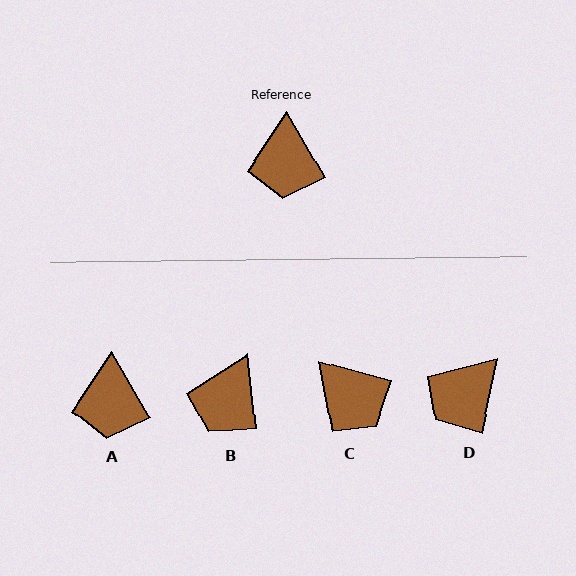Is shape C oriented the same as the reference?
No, it is off by about 44 degrees.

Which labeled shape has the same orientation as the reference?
A.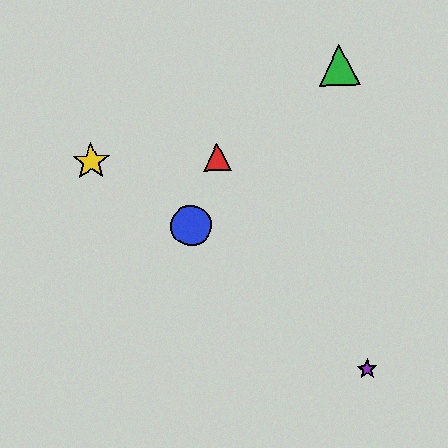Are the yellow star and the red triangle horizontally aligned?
Yes, both are at y≈162.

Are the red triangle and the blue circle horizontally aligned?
No, the red triangle is at y≈157 and the blue circle is at y≈226.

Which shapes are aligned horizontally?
The red triangle, the yellow star are aligned horizontally.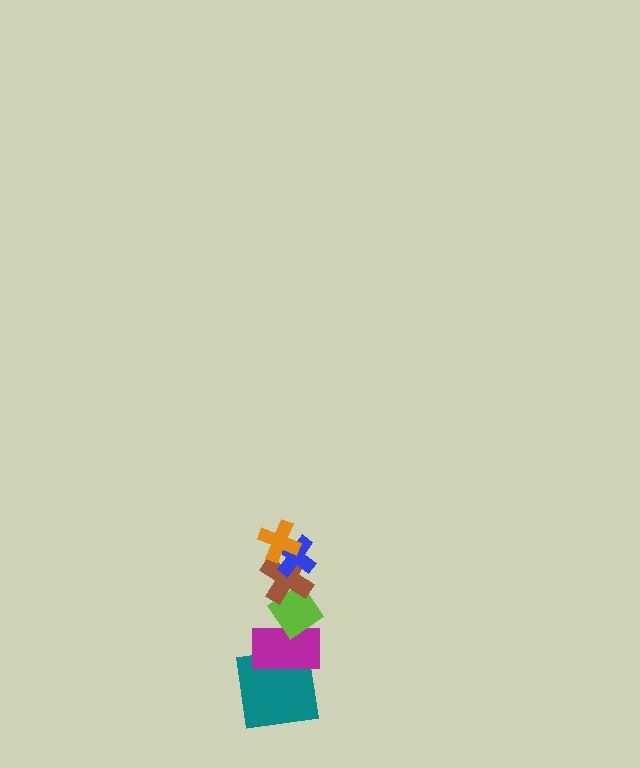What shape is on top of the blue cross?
The orange cross is on top of the blue cross.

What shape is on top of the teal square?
The magenta rectangle is on top of the teal square.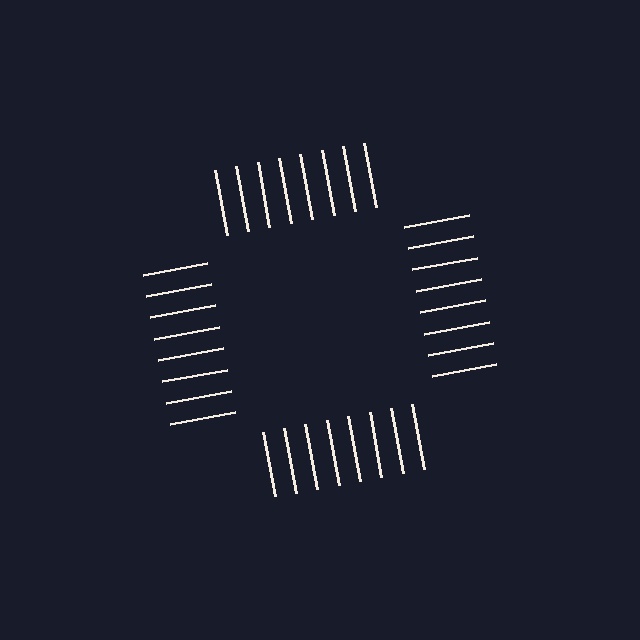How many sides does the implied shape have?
4 sides — the line-ends trace a square.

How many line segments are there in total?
32 — 8 along each of the 4 edges.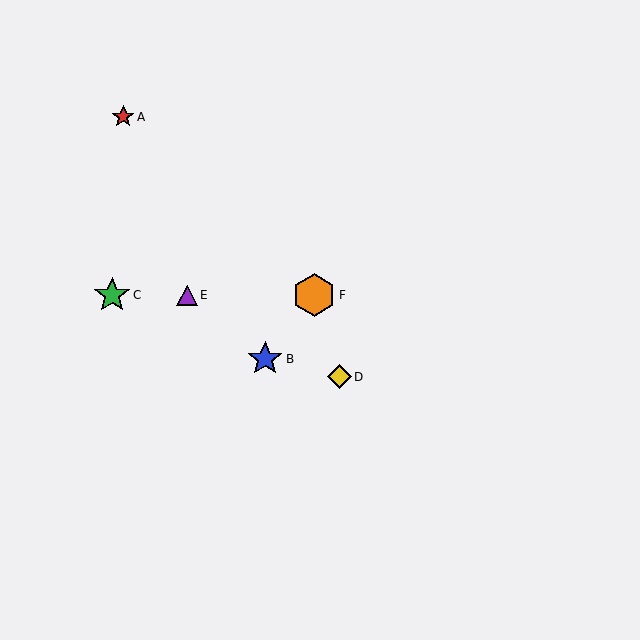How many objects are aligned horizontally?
3 objects (C, E, F) are aligned horizontally.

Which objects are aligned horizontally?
Objects C, E, F are aligned horizontally.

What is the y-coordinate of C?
Object C is at y≈295.